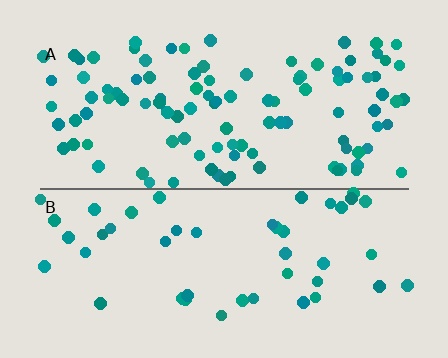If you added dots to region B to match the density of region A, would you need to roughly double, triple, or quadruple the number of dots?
Approximately double.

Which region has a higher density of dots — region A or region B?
A (the top).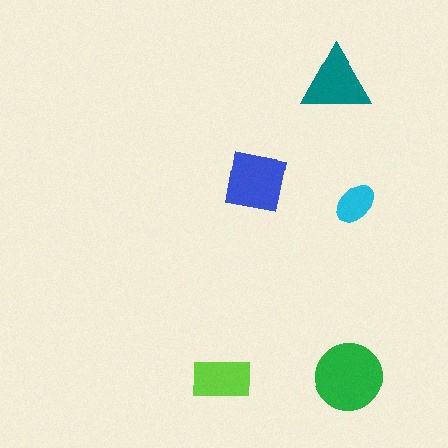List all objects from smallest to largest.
The cyan ellipse, the lime rectangle, the teal triangle, the blue square, the green circle.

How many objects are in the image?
There are 5 objects in the image.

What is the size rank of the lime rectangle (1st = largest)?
4th.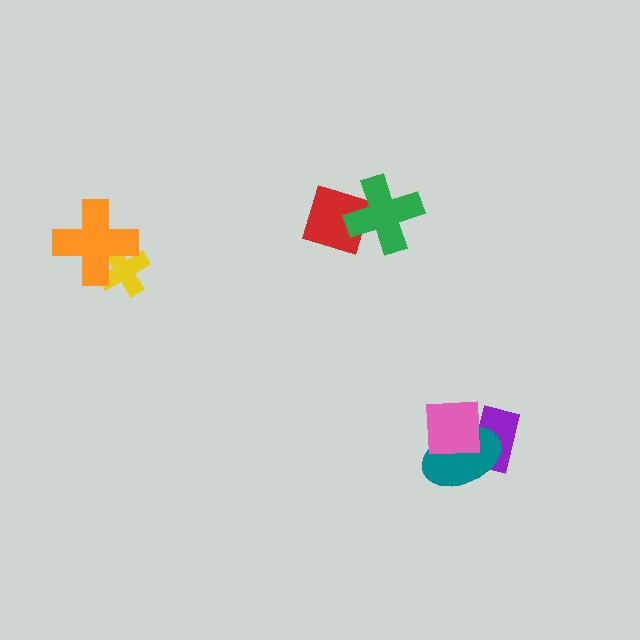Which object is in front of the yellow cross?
The orange cross is in front of the yellow cross.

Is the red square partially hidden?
Yes, it is partially covered by another shape.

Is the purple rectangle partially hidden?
Yes, it is partially covered by another shape.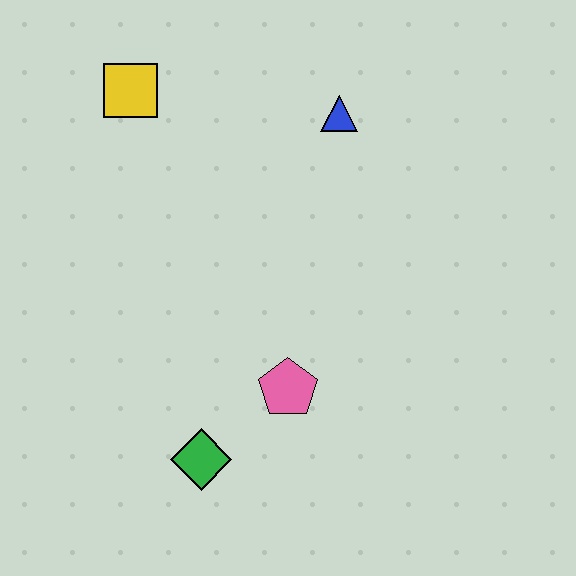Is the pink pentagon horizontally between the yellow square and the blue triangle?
Yes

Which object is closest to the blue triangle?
The yellow square is closest to the blue triangle.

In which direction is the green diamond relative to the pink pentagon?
The green diamond is to the left of the pink pentagon.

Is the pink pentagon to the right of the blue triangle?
No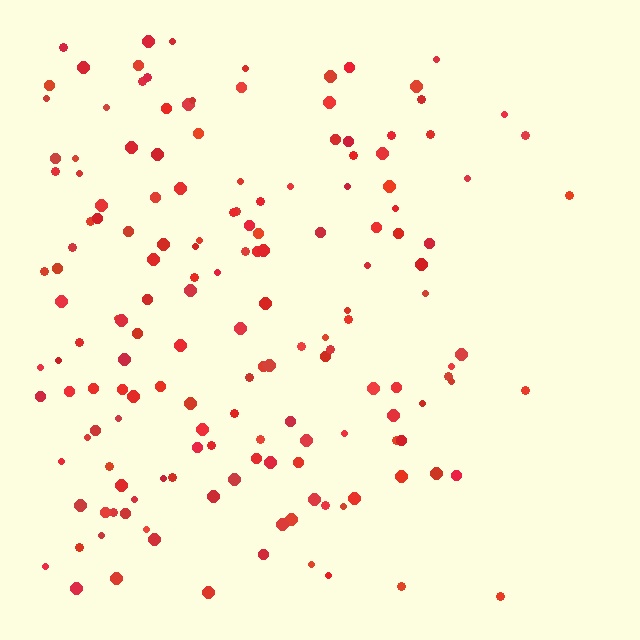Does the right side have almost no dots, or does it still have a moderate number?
Still a moderate number, just noticeably fewer than the left.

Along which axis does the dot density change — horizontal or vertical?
Horizontal.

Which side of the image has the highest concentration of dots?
The left.